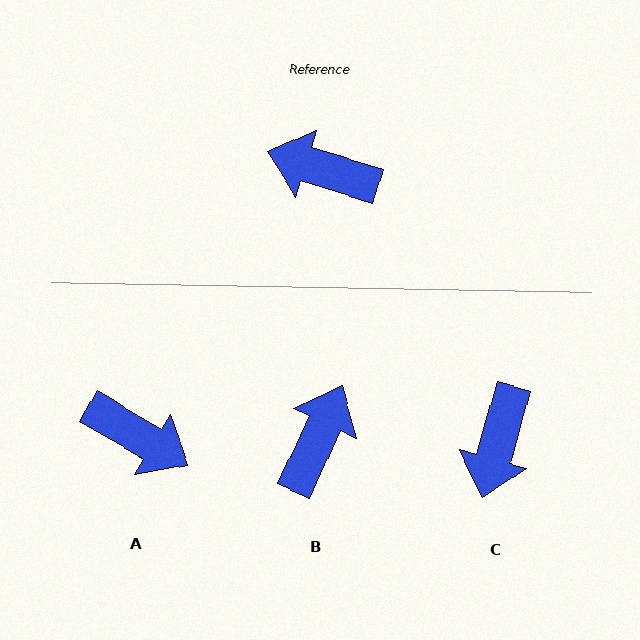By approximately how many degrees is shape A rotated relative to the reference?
Approximately 167 degrees counter-clockwise.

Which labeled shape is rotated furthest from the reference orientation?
A, about 167 degrees away.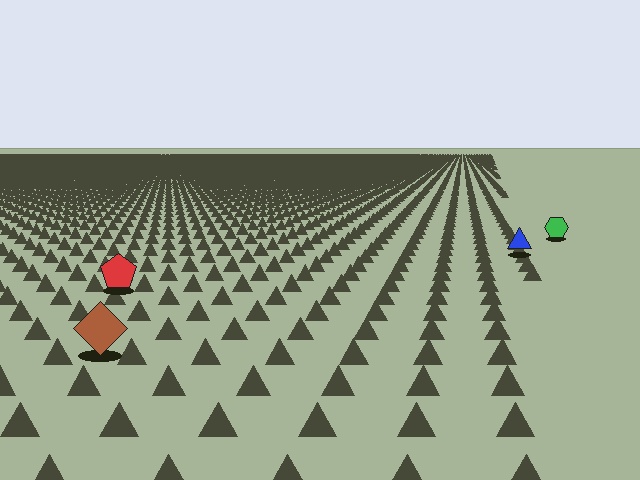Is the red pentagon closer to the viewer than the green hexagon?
Yes. The red pentagon is closer — you can tell from the texture gradient: the ground texture is coarser near it.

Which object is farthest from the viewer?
The green hexagon is farthest from the viewer. It appears smaller and the ground texture around it is denser.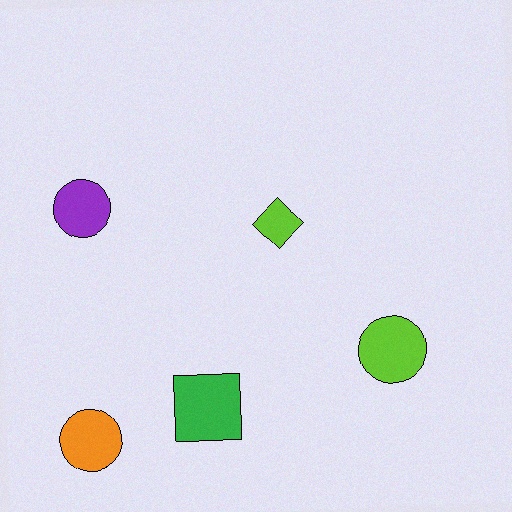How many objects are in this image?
There are 5 objects.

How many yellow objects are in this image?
There are no yellow objects.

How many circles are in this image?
There are 3 circles.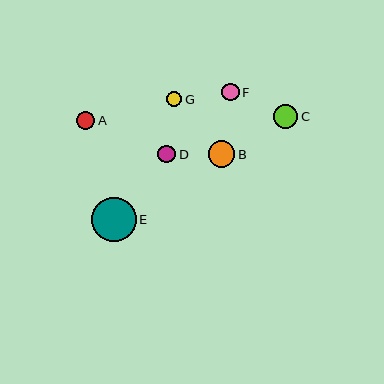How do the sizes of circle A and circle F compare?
Circle A and circle F are approximately the same size.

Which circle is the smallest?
Circle G is the smallest with a size of approximately 15 pixels.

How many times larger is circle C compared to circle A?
Circle C is approximately 1.3 times the size of circle A.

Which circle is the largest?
Circle E is the largest with a size of approximately 45 pixels.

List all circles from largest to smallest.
From largest to smallest: E, B, C, A, D, F, G.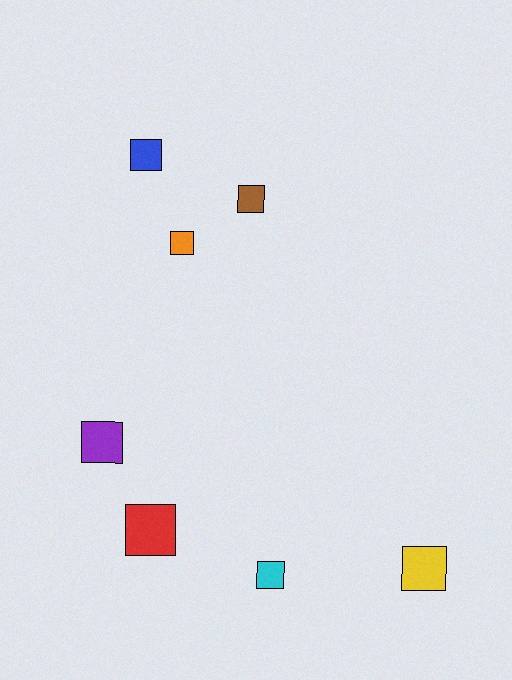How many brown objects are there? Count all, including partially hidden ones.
There is 1 brown object.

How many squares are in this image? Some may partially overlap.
There are 7 squares.